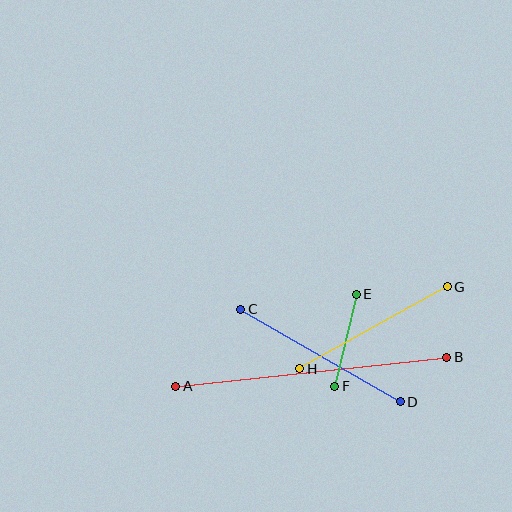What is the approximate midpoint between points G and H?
The midpoint is at approximately (373, 328) pixels.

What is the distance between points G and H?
The distance is approximately 169 pixels.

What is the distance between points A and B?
The distance is approximately 273 pixels.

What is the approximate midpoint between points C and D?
The midpoint is at approximately (321, 355) pixels.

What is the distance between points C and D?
The distance is approximately 184 pixels.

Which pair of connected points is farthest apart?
Points A and B are farthest apart.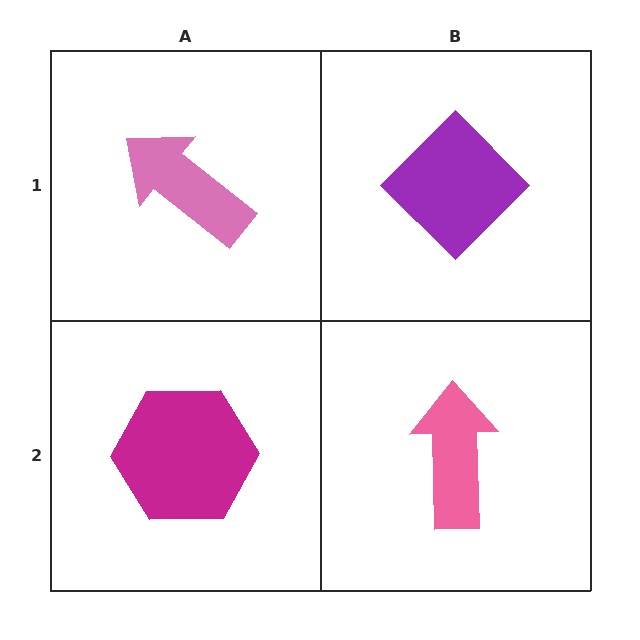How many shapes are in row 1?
2 shapes.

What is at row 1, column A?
A pink arrow.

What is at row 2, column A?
A magenta hexagon.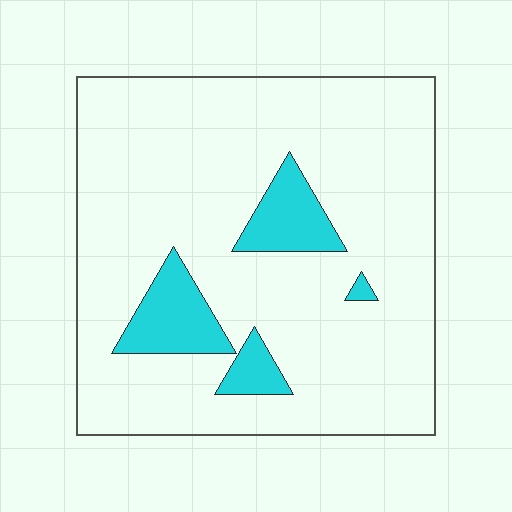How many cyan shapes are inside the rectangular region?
4.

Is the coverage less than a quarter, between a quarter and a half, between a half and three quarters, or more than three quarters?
Less than a quarter.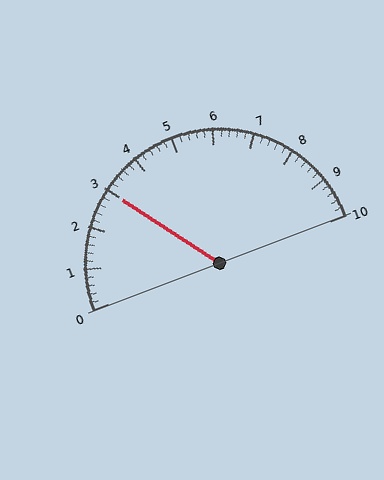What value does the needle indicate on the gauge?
The needle indicates approximately 3.0.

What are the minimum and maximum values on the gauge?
The gauge ranges from 0 to 10.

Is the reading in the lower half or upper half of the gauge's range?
The reading is in the lower half of the range (0 to 10).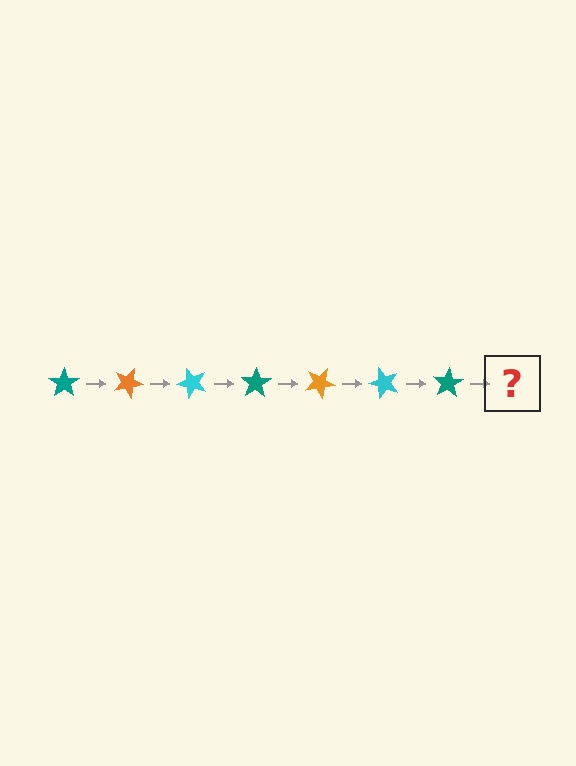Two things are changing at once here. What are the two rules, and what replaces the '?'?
The two rules are that it rotates 25 degrees each step and the color cycles through teal, orange, and cyan. The '?' should be an orange star, rotated 175 degrees from the start.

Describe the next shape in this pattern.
It should be an orange star, rotated 175 degrees from the start.